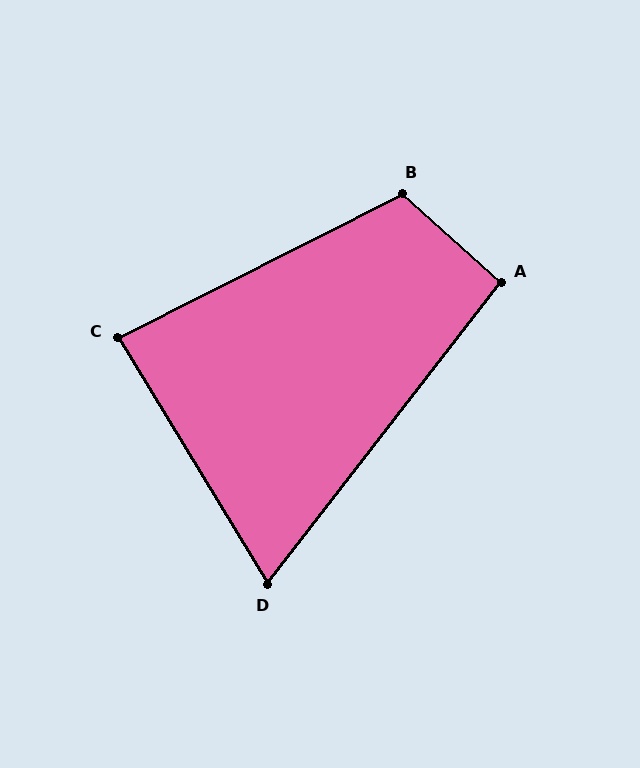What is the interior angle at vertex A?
Approximately 94 degrees (approximately right).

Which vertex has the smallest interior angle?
D, at approximately 69 degrees.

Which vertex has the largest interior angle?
B, at approximately 111 degrees.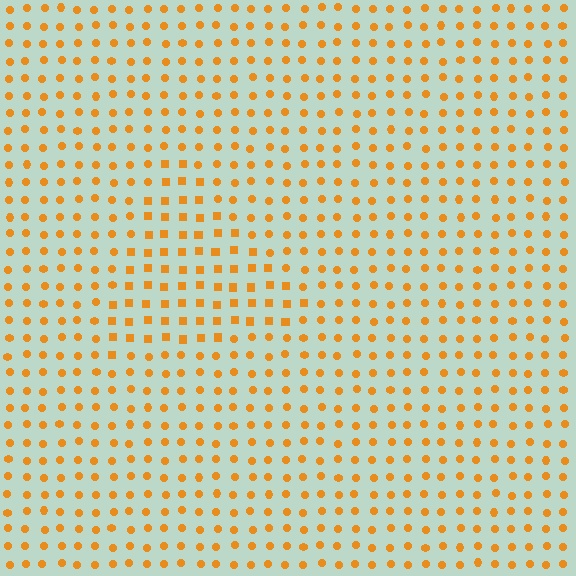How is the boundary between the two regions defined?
The boundary is defined by a change in element shape: squares inside vs. circles outside. All elements share the same color and spacing.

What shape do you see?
I see a triangle.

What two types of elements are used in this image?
The image uses squares inside the triangle region and circles outside it.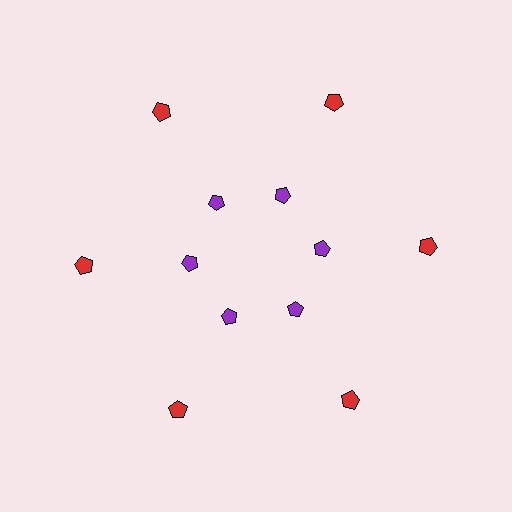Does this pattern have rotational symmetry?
Yes, this pattern has 6-fold rotational symmetry. It looks the same after rotating 60 degrees around the center.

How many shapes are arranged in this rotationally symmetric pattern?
There are 12 shapes, arranged in 6 groups of 2.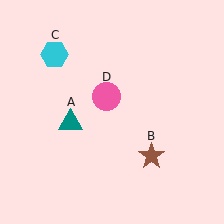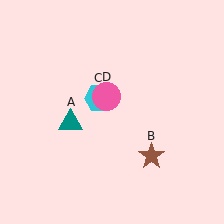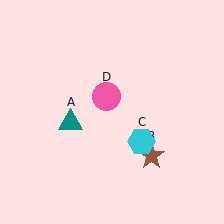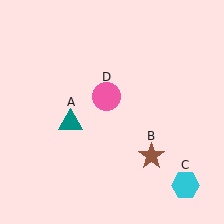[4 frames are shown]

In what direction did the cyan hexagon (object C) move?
The cyan hexagon (object C) moved down and to the right.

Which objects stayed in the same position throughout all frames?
Teal triangle (object A) and brown star (object B) and pink circle (object D) remained stationary.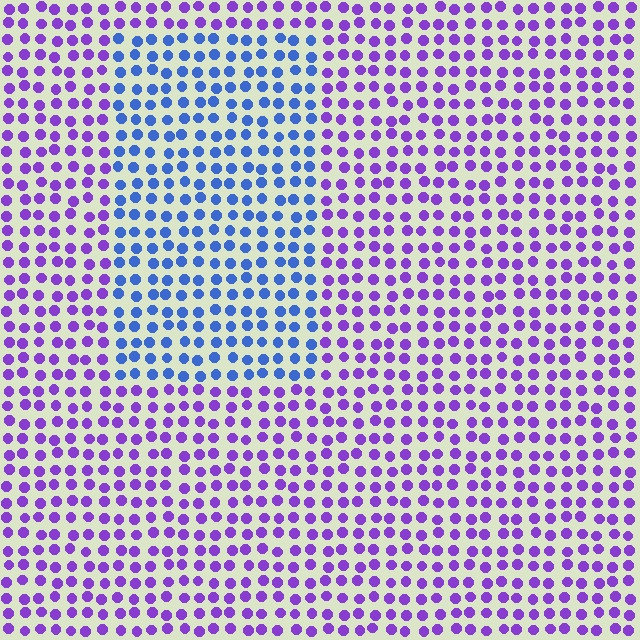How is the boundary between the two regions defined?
The boundary is defined purely by a slight shift in hue (about 49 degrees). Spacing, size, and orientation are identical on both sides.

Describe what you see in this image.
The image is filled with small purple elements in a uniform arrangement. A rectangle-shaped region is visible where the elements are tinted to a slightly different hue, forming a subtle color boundary.